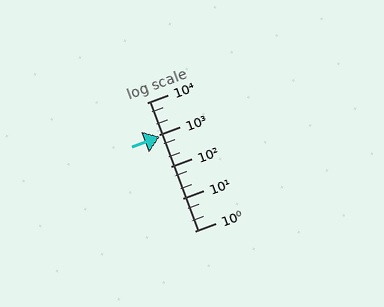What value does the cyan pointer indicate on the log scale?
The pointer indicates approximately 880.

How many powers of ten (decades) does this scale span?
The scale spans 4 decades, from 1 to 10000.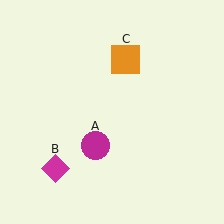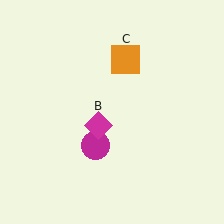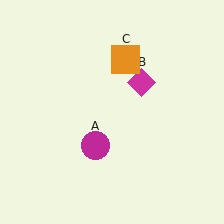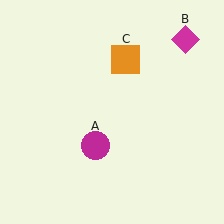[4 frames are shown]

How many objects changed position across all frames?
1 object changed position: magenta diamond (object B).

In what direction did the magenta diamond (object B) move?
The magenta diamond (object B) moved up and to the right.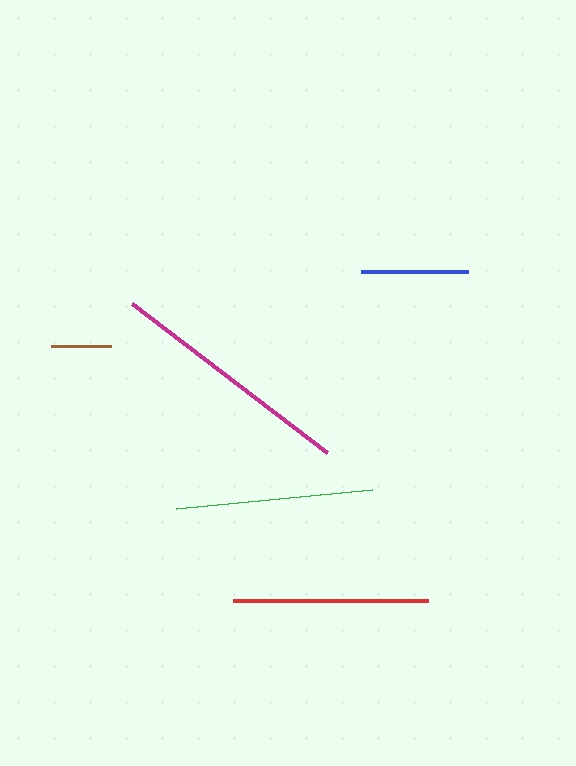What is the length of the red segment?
The red segment is approximately 195 pixels long.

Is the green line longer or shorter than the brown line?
The green line is longer than the brown line.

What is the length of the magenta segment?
The magenta segment is approximately 245 pixels long.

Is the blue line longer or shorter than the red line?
The red line is longer than the blue line.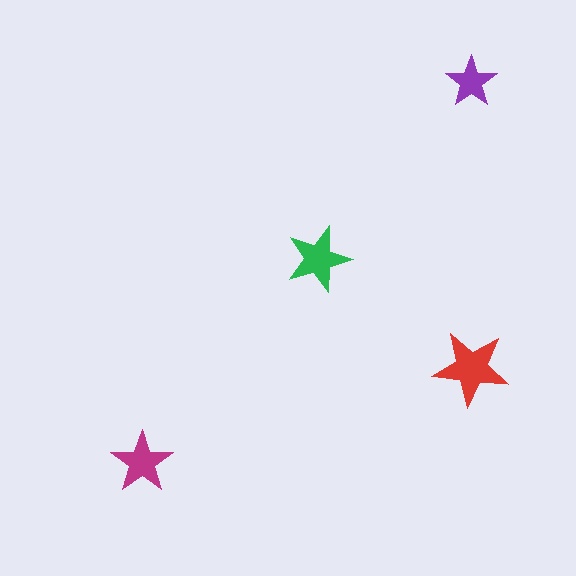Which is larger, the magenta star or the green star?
The green one.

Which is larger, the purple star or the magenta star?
The magenta one.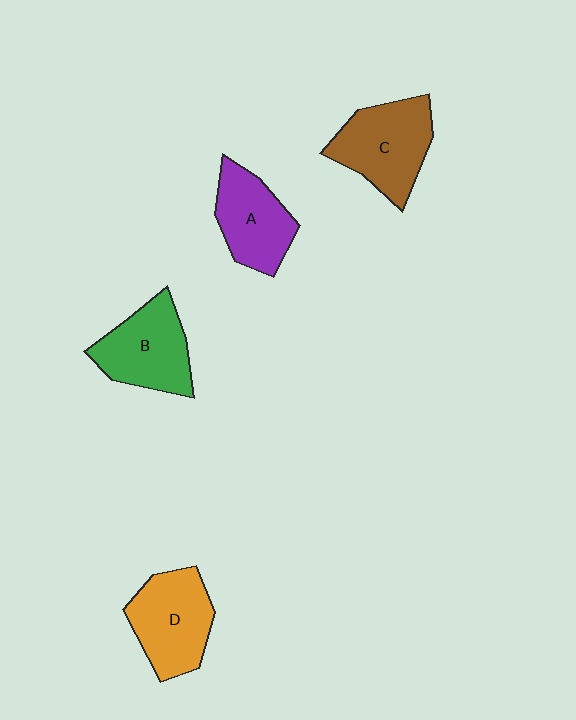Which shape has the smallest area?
Shape A (purple).